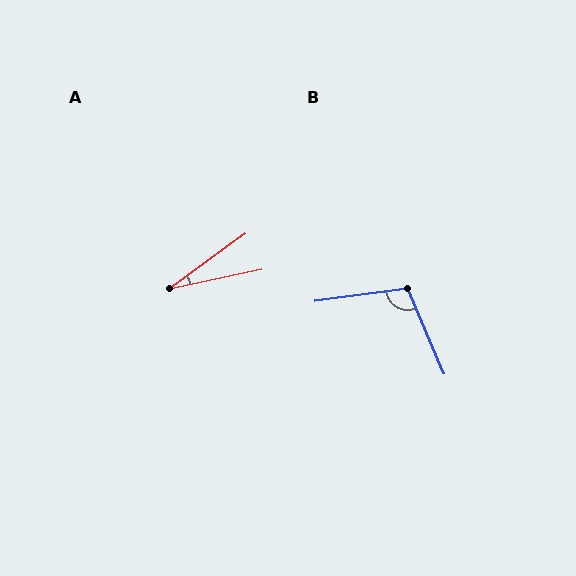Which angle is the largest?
B, at approximately 106 degrees.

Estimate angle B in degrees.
Approximately 106 degrees.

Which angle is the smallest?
A, at approximately 25 degrees.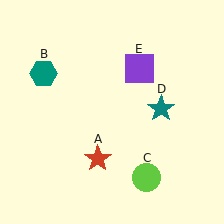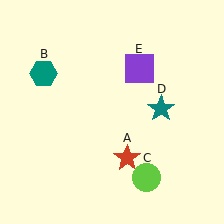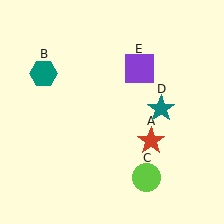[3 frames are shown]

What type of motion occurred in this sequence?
The red star (object A) rotated counterclockwise around the center of the scene.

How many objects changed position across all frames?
1 object changed position: red star (object A).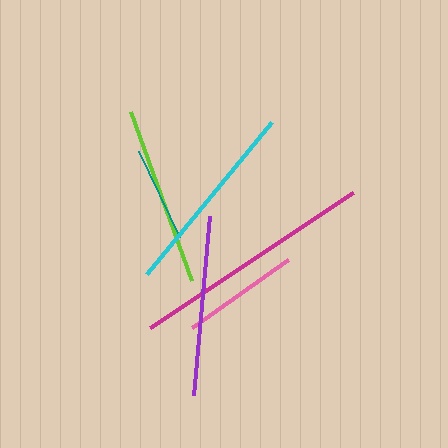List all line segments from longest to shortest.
From longest to shortest: magenta, cyan, purple, lime, pink, teal.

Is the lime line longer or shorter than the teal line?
The lime line is longer than the teal line.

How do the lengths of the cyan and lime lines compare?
The cyan and lime lines are approximately the same length.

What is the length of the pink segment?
The pink segment is approximately 118 pixels long.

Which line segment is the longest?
The magenta line is the longest at approximately 244 pixels.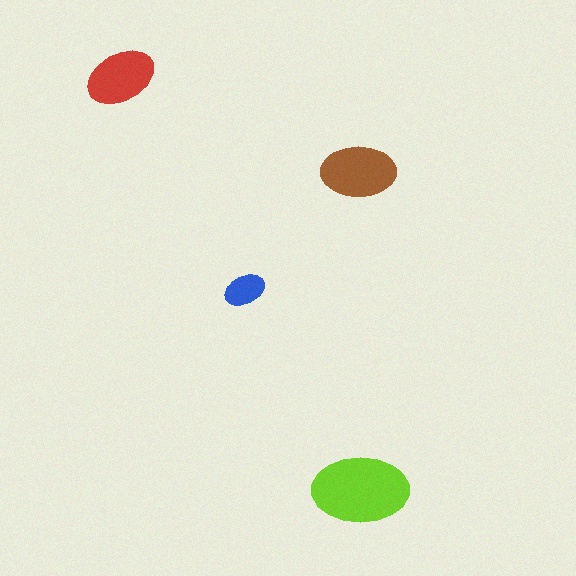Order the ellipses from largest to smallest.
the lime one, the brown one, the red one, the blue one.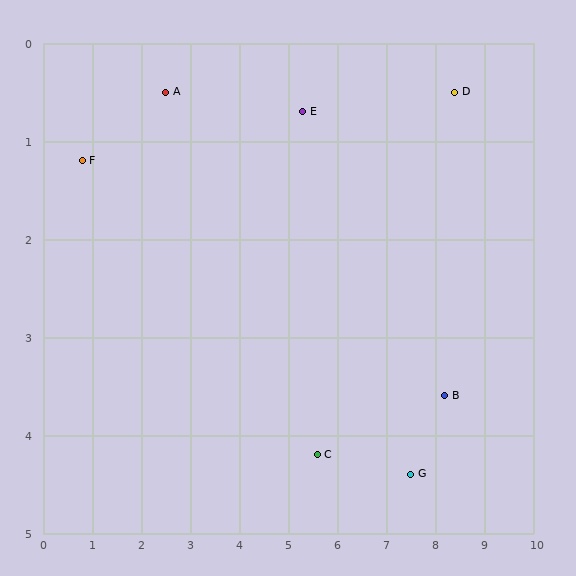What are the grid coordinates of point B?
Point B is at approximately (8.2, 3.6).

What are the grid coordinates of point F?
Point F is at approximately (0.8, 1.2).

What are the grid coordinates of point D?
Point D is at approximately (8.4, 0.5).